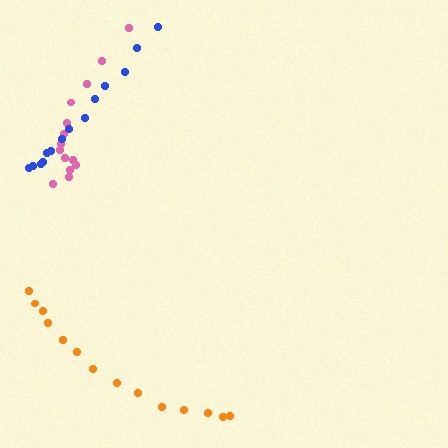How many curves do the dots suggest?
There are 3 distinct paths.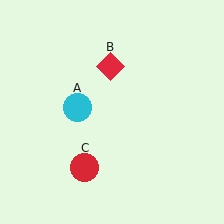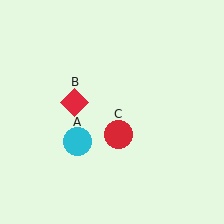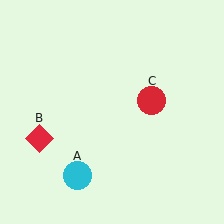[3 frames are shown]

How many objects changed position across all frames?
3 objects changed position: cyan circle (object A), red diamond (object B), red circle (object C).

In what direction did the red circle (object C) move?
The red circle (object C) moved up and to the right.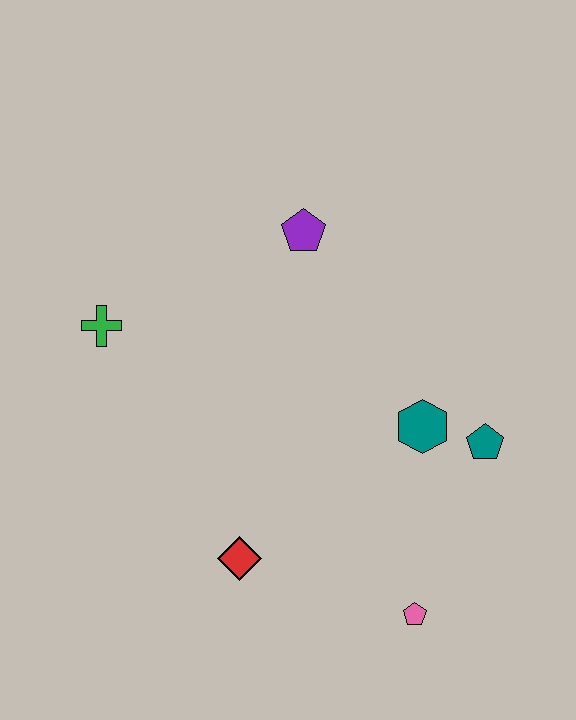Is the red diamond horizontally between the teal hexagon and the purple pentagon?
No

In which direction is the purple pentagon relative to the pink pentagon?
The purple pentagon is above the pink pentagon.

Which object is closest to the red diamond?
The pink pentagon is closest to the red diamond.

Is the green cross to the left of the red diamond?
Yes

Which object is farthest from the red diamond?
The purple pentagon is farthest from the red diamond.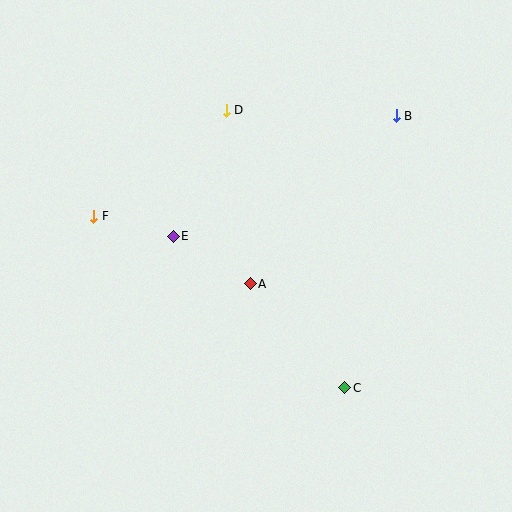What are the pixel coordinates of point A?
Point A is at (250, 284).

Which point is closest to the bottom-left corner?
Point F is closest to the bottom-left corner.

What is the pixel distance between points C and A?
The distance between C and A is 141 pixels.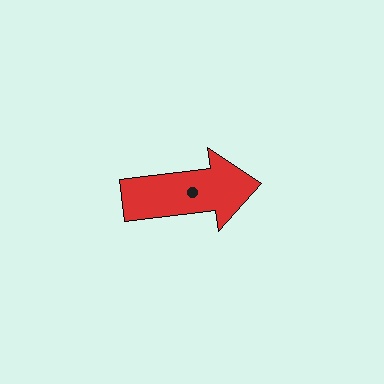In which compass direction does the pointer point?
East.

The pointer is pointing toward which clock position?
Roughly 3 o'clock.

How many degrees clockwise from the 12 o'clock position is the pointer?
Approximately 83 degrees.